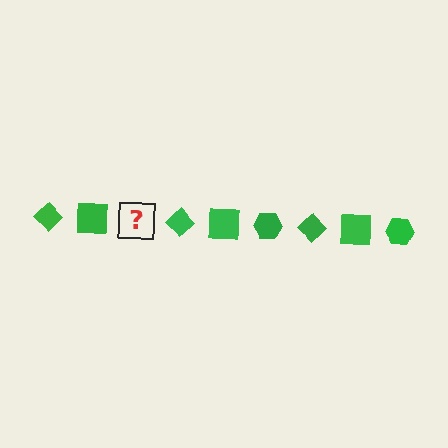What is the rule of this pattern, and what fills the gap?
The rule is that the pattern cycles through diamond, square, hexagon shapes in green. The gap should be filled with a green hexagon.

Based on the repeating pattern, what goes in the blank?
The blank should be a green hexagon.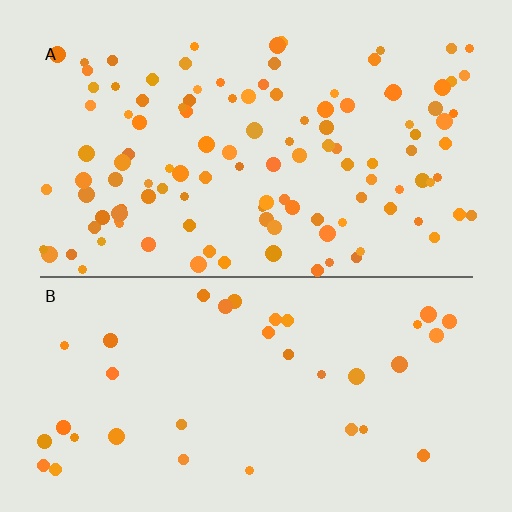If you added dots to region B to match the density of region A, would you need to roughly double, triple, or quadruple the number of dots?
Approximately triple.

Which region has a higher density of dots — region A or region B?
A (the top).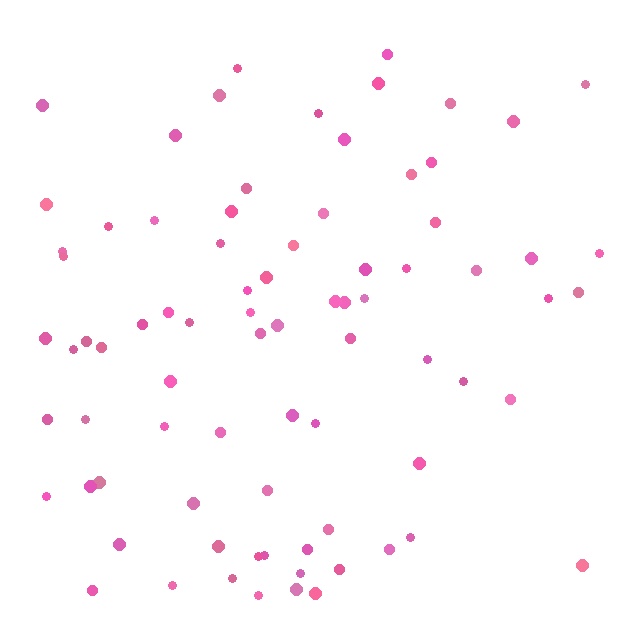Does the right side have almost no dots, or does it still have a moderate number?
Still a moderate number, just noticeably fewer than the left.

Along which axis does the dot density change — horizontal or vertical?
Horizontal.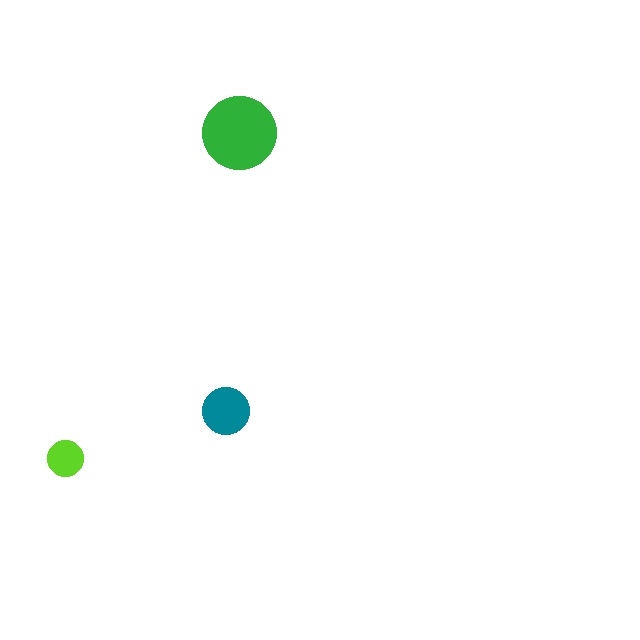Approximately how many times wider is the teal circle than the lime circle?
About 1.5 times wider.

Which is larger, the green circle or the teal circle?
The green one.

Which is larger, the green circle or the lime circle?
The green one.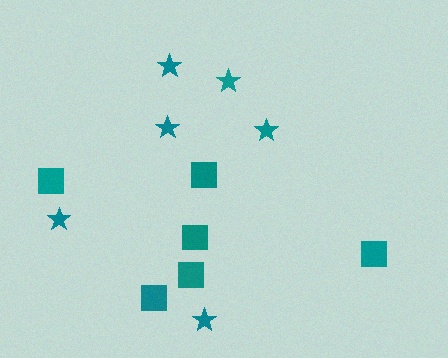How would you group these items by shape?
There are 2 groups: one group of stars (6) and one group of squares (6).